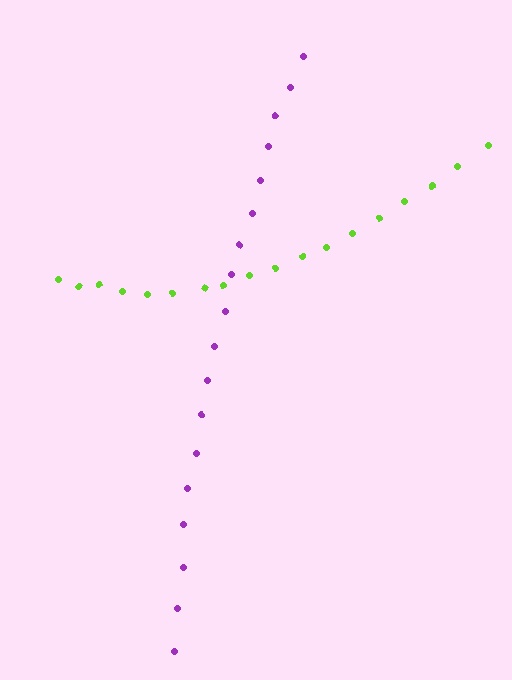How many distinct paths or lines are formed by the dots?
There are 2 distinct paths.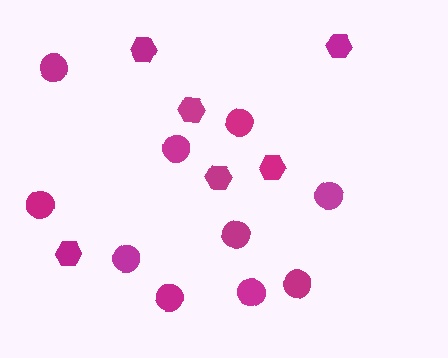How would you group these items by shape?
There are 2 groups: one group of hexagons (6) and one group of circles (10).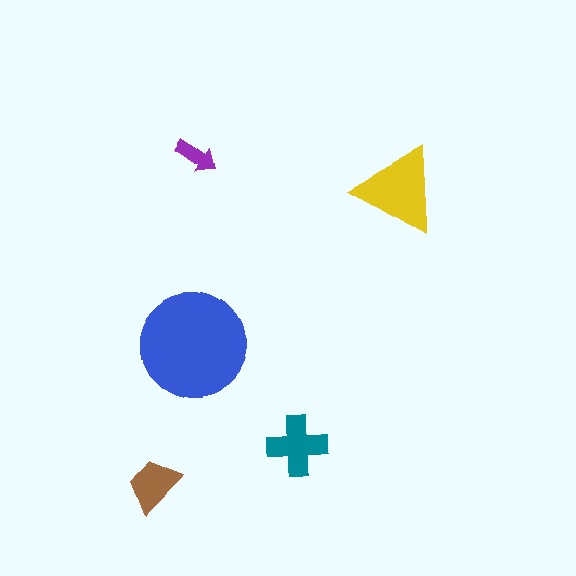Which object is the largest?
The blue circle.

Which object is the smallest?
The purple arrow.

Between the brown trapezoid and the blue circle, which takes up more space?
The blue circle.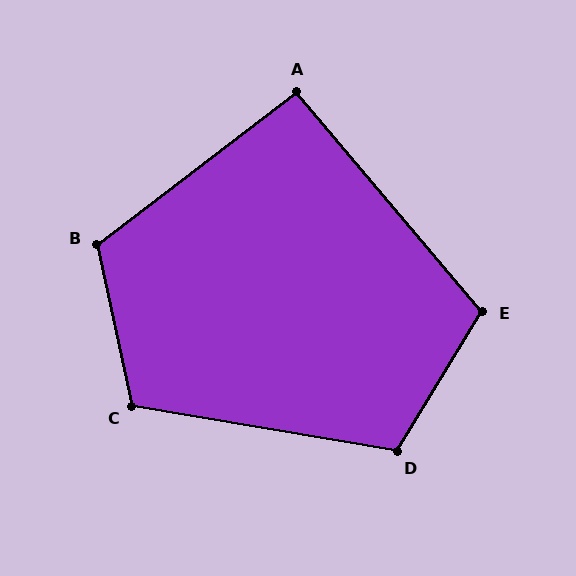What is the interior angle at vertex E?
Approximately 108 degrees (obtuse).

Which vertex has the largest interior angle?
B, at approximately 115 degrees.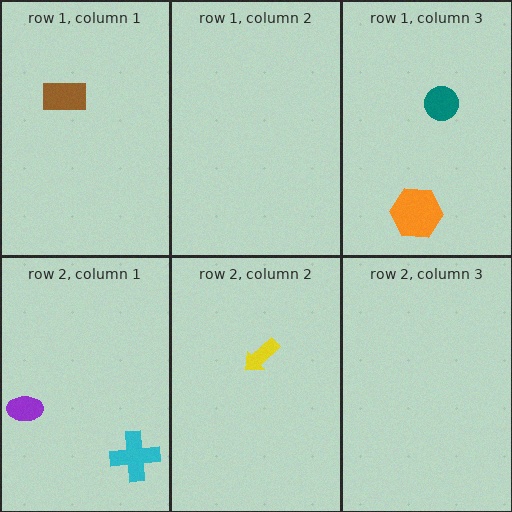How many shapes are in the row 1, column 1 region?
1.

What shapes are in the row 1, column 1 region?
The brown rectangle.